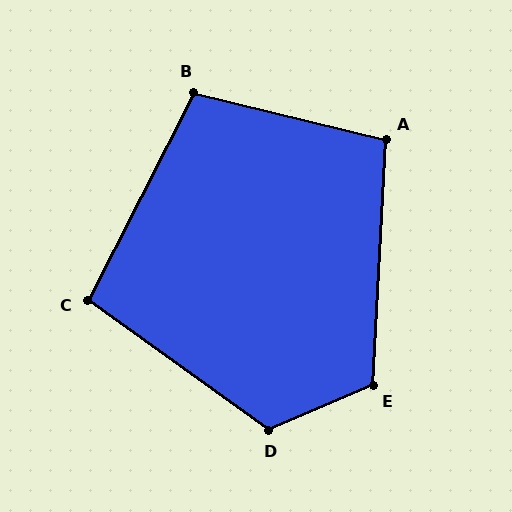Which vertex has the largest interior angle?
D, at approximately 121 degrees.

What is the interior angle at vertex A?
Approximately 101 degrees (obtuse).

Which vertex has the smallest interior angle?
C, at approximately 98 degrees.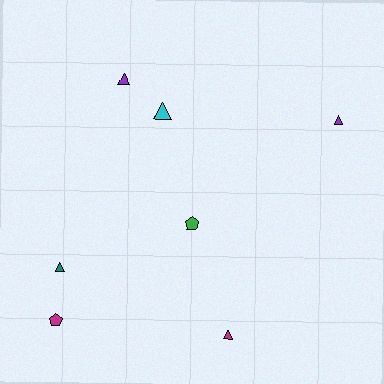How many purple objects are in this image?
There are 2 purple objects.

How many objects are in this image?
There are 7 objects.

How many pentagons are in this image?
There are 2 pentagons.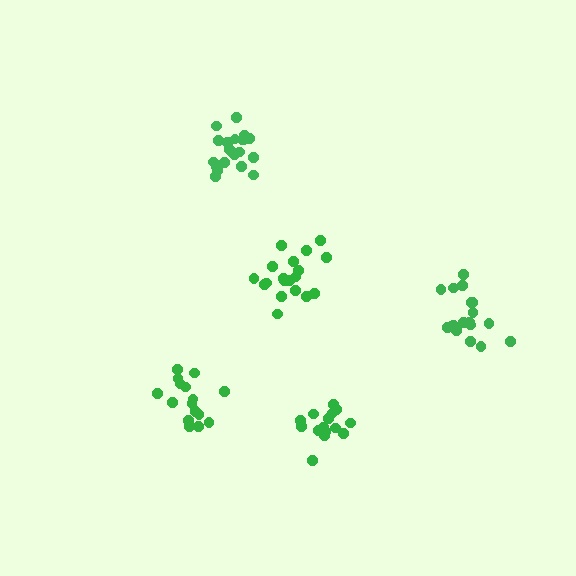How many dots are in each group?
Group 1: 16 dots, Group 2: 16 dots, Group 3: 19 dots, Group 4: 18 dots, Group 5: 21 dots (90 total).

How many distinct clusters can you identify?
There are 5 distinct clusters.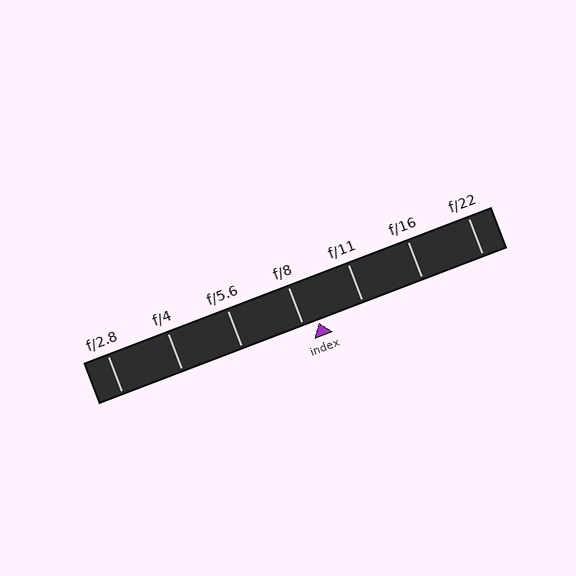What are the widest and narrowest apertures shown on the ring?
The widest aperture shown is f/2.8 and the narrowest is f/22.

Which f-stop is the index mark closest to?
The index mark is closest to f/8.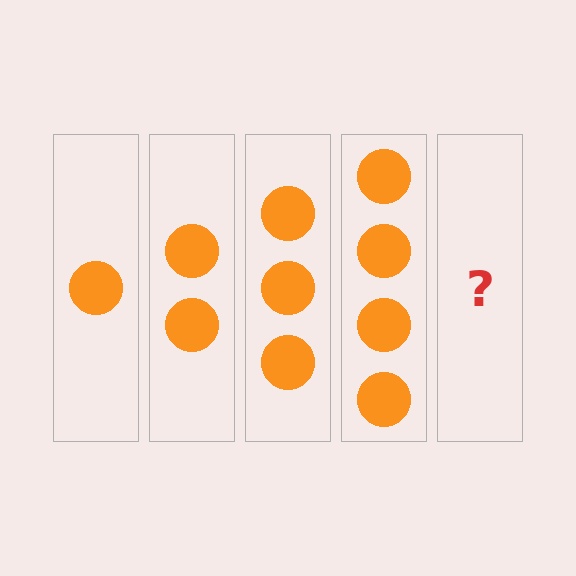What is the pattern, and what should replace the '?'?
The pattern is that each step adds one more circle. The '?' should be 5 circles.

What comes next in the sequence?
The next element should be 5 circles.